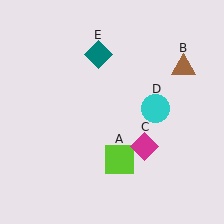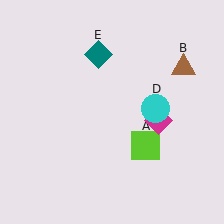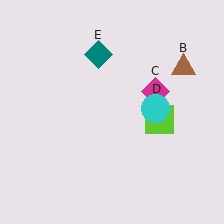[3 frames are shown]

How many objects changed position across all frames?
2 objects changed position: lime square (object A), magenta diamond (object C).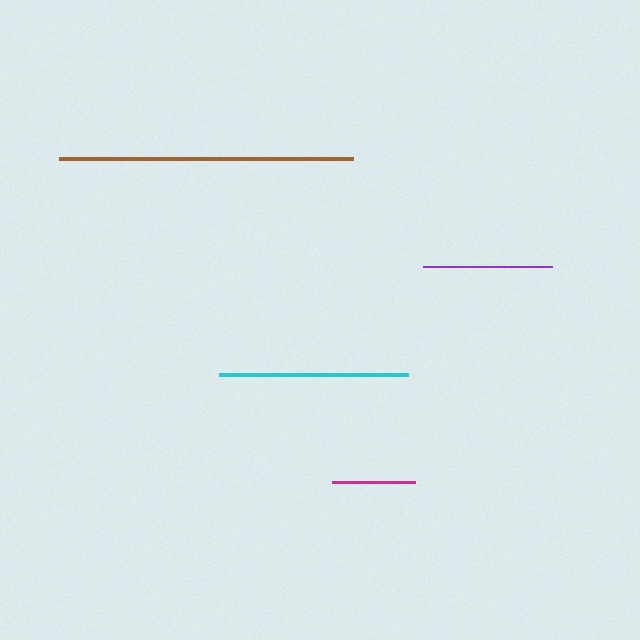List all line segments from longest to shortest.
From longest to shortest: brown, cyan, purple, magenta.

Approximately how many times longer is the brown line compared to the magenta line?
The brown line is approximately 3.5 times the length of the magenta line.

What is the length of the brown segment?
The brown segment is approximately 293 pixels long.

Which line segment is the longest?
The brown line is the longest at approximately 293 pixels.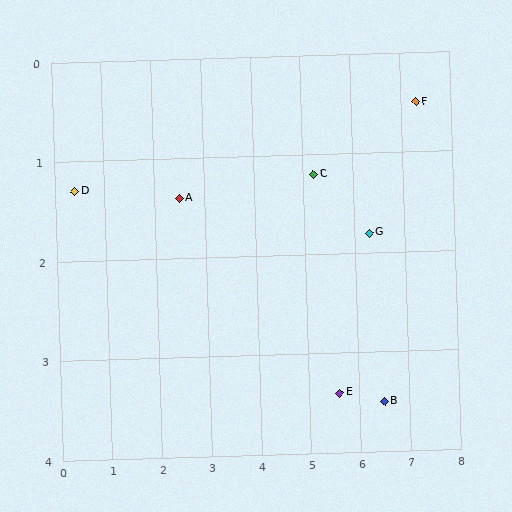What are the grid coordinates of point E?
Point E is at approximately (5.6, 3.4).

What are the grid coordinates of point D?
Point D is at approximately (0.4, 1.3).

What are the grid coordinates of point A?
Point A is at approximately (2.5, 1.4).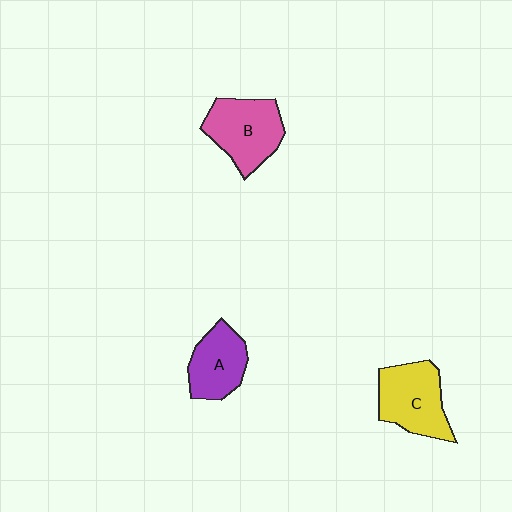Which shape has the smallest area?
Shape A (purple).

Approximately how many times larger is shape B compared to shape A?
Approximately 1.3 times.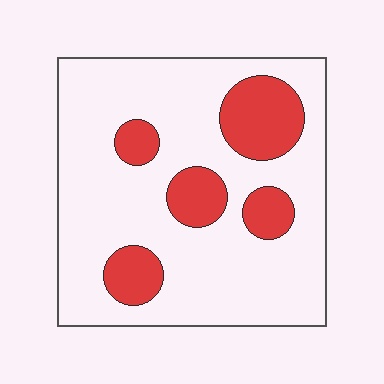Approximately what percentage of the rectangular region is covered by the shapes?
Approximately 20%.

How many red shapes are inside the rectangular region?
5.